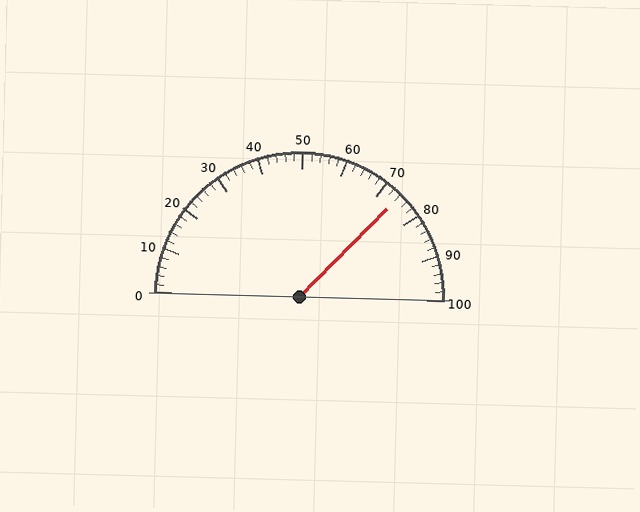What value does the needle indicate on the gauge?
The needle indicates approximately 74.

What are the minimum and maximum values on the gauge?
The gauge ranges from 0 to 100.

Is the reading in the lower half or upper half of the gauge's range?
The reading is in the upper half of the range (0 to 100).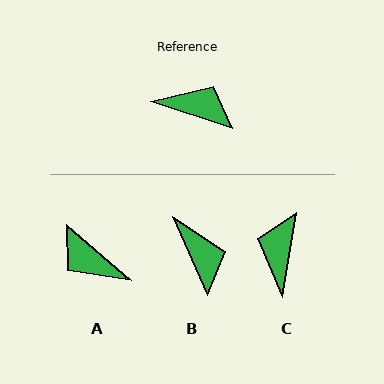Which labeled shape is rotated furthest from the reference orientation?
A, about 158 degrees away.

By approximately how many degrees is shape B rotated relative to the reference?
Approximately 47 degrees clockwise.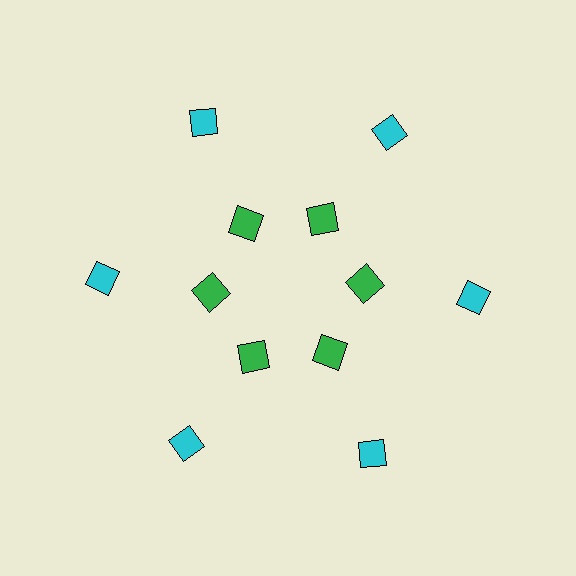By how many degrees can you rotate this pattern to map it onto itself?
The pattern maps onto itself every 60 degrees of rotation.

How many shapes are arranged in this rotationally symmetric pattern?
There are 12 shapes, arranged in 6 groups of 2.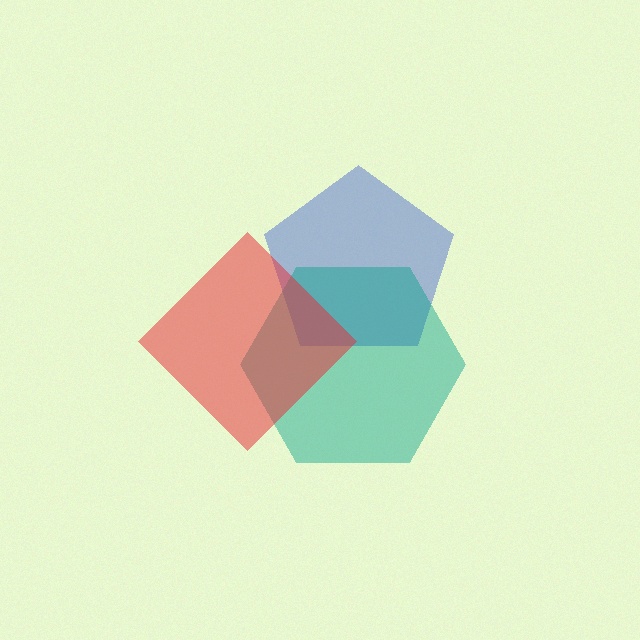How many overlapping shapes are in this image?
There are 3 overlapping shapes in the image.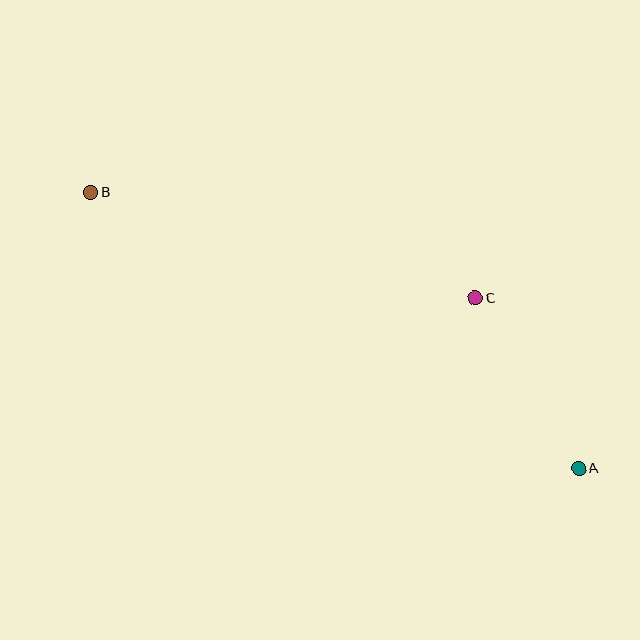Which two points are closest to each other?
Points A and C are closest to each other.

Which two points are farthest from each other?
Points A and B are farthest from each other.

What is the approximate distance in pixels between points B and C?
The distance between B and C is approximately 399 pixels.